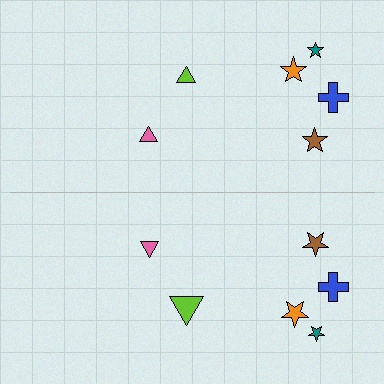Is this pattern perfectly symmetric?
No, the pattern is not perfectly symmetric. The lime triangle on the bottom side has a different size than its mirror counterpart.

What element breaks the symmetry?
The lime triangle on the bottom side has a different size than its mirror counterpart.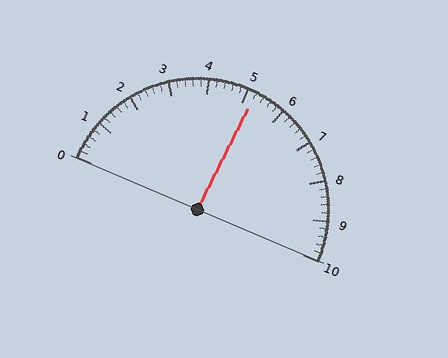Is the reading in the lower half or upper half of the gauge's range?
The reading is in the upper half of the range (0 to 10).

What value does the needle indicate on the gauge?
The needle indicates approximately 5.2.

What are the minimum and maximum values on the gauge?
The gauge ranges from 0 to 10.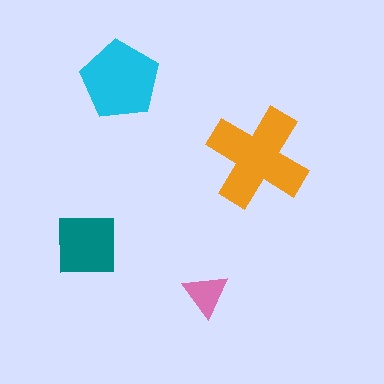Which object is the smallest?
The pink triangle.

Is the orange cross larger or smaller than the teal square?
Larger.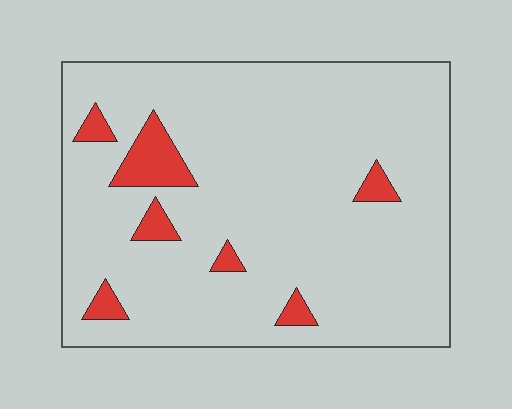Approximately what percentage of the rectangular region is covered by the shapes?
Approximately 10%.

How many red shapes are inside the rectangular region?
7.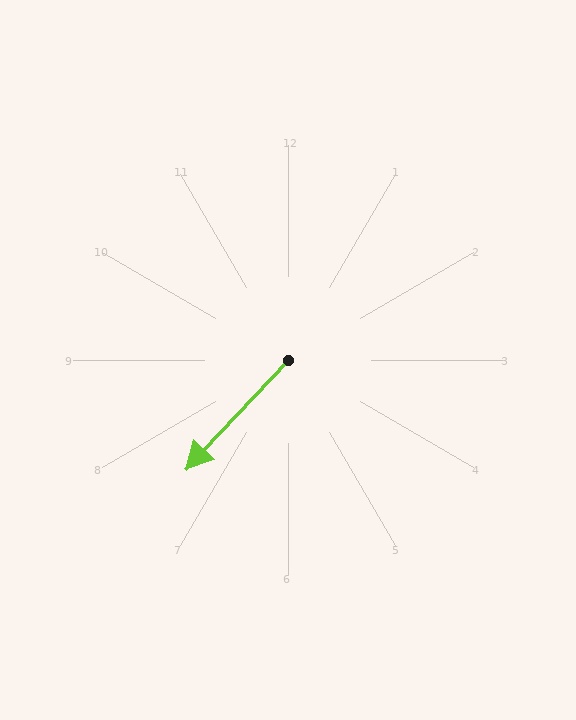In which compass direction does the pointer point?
Southwest.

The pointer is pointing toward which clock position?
Roughly 7 o'clock.